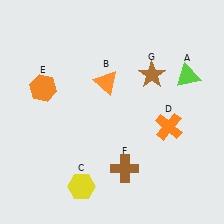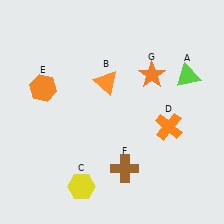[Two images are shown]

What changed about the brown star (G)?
In Image 1, G is brown. In Image 2, it changed to orange.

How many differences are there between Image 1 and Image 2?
There is 1 difference between the two images.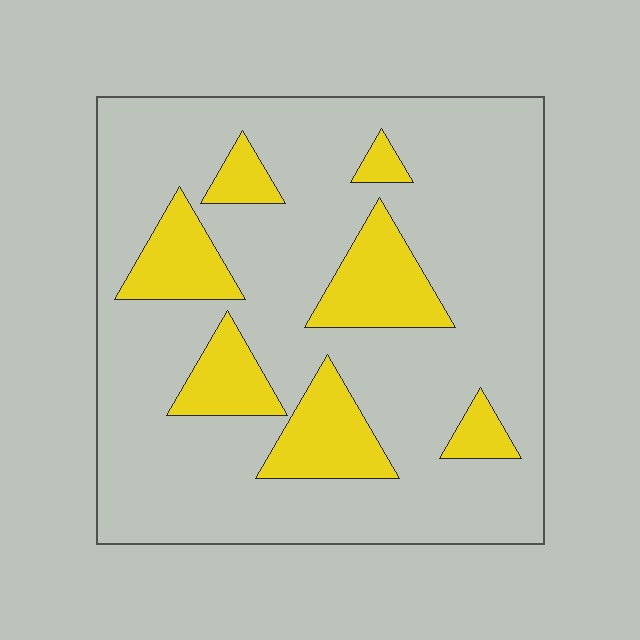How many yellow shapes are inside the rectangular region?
7.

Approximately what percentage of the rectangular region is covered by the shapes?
Approximately 20%.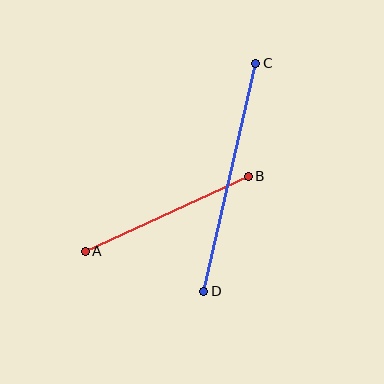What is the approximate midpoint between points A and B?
The midpoint is at approximately (167, 214) pixels.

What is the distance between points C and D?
The distance is approximately 234 pixels.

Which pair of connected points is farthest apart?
Points C and D are farthest apart.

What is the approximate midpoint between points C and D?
The midpoint is at approximately (230, 177) pixels.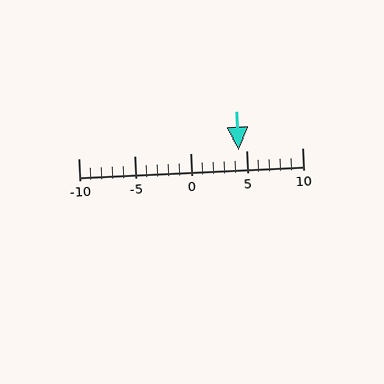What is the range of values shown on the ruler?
The ruler shows values from -10 to 10.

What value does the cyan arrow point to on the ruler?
The cyan arrow points to approximately 4.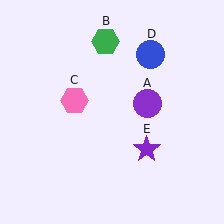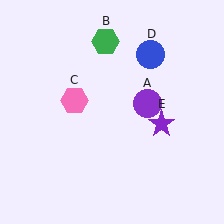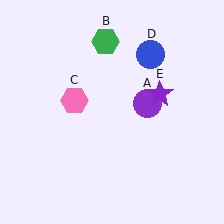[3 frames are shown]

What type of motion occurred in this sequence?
The purple star (object E) rotated counterclockwise around the center of the scene.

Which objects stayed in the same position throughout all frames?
Purple circle (object A) and green hexagon (object B) and pink hexagon (object C) and blue circle (object D) remained stationary.